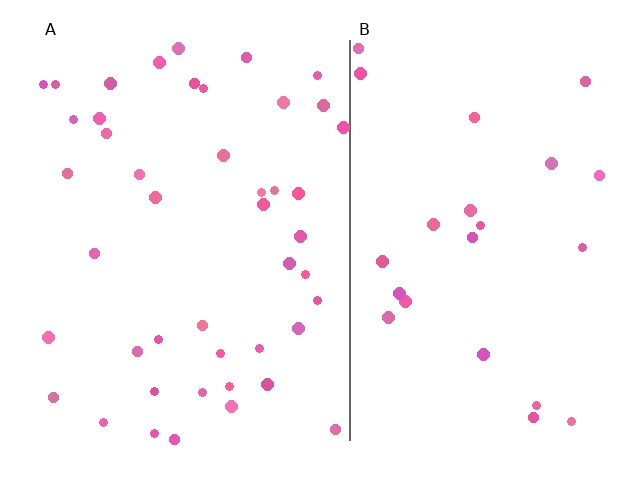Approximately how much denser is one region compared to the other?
Approximately 1.9× — region A over region B.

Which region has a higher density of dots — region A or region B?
A (the left).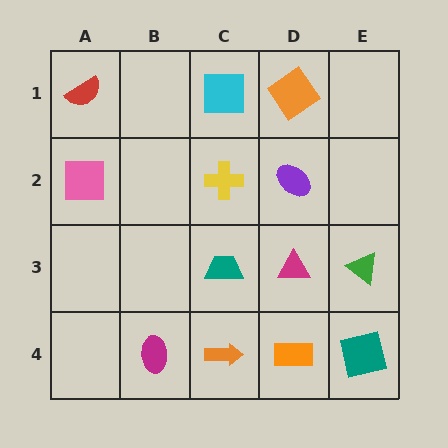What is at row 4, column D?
An orange rectangle.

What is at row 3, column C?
A teal trapezoid.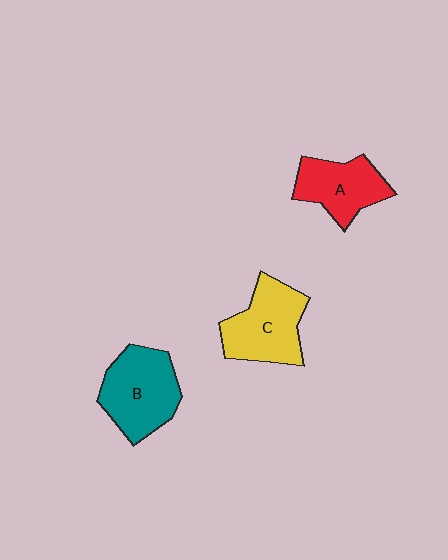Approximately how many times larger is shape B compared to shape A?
Approximately 1.3 times.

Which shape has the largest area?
Shape B (teal).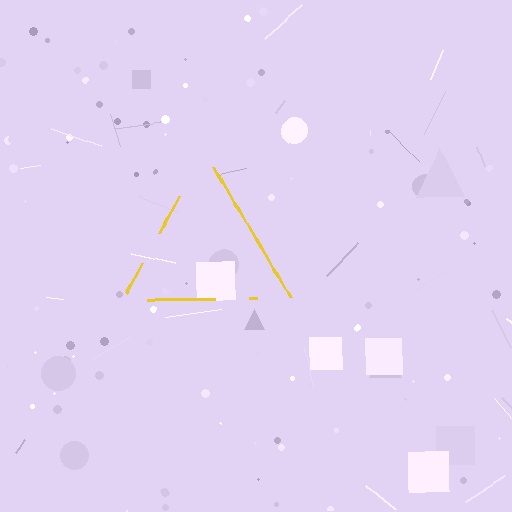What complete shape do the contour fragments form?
The contour fragments form a triangle.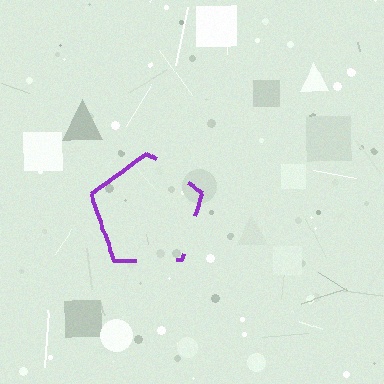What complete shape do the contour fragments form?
The contour fragments form a pentagon.